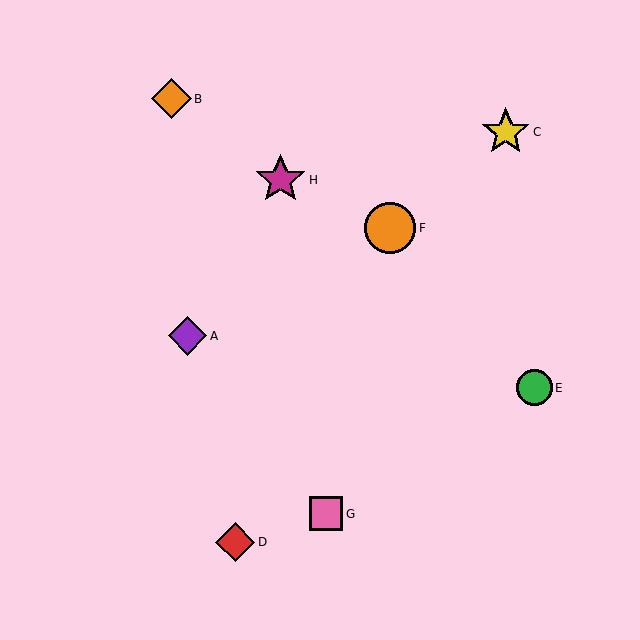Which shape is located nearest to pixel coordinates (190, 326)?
The purple diamond (labeled A) at (187, 336) is nearest to that location.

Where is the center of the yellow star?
The center of the yellow star is at (506, 132).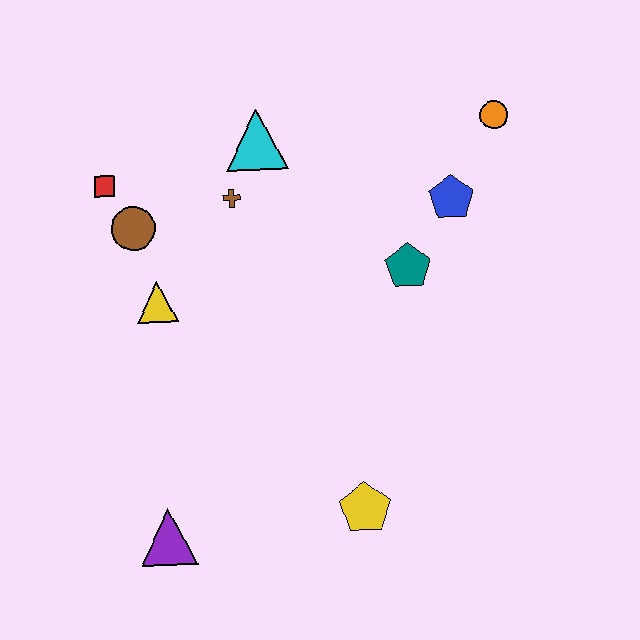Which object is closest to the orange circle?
The blue pentagon is closest to the orange circle.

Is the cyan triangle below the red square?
No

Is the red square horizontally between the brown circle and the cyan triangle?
No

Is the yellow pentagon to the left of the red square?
No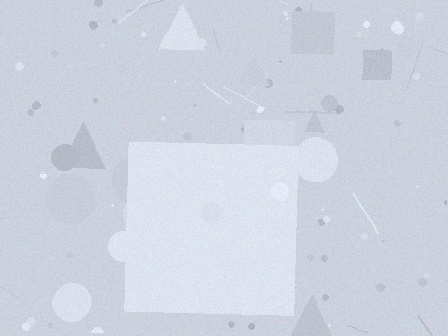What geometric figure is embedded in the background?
A square is embedded in the background.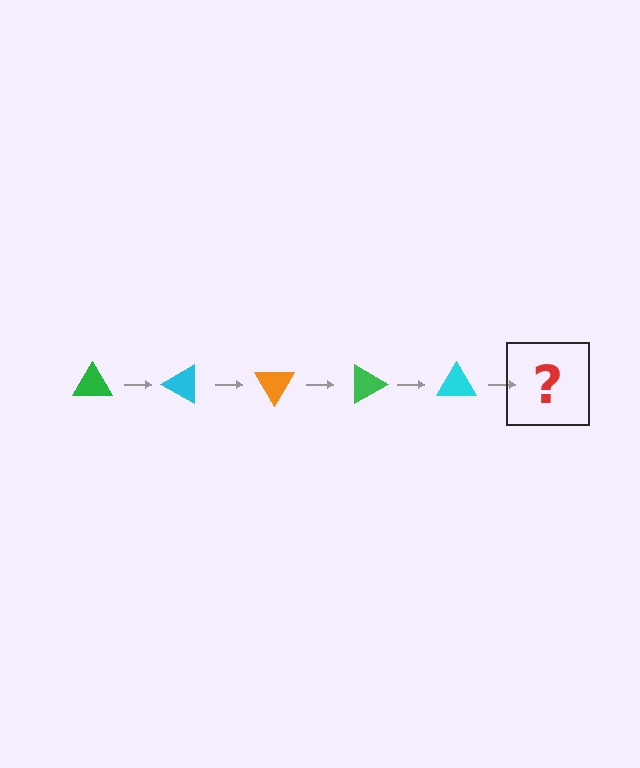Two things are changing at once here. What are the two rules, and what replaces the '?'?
The two rules are that it rotates 30 degrees each step and the color cycles through green, cyan, and orange. The '?' should be an orange triangle, rotated 150 degrees from the start.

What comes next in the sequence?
The next element should be an orange triangle, rotated 150 degrees from the start.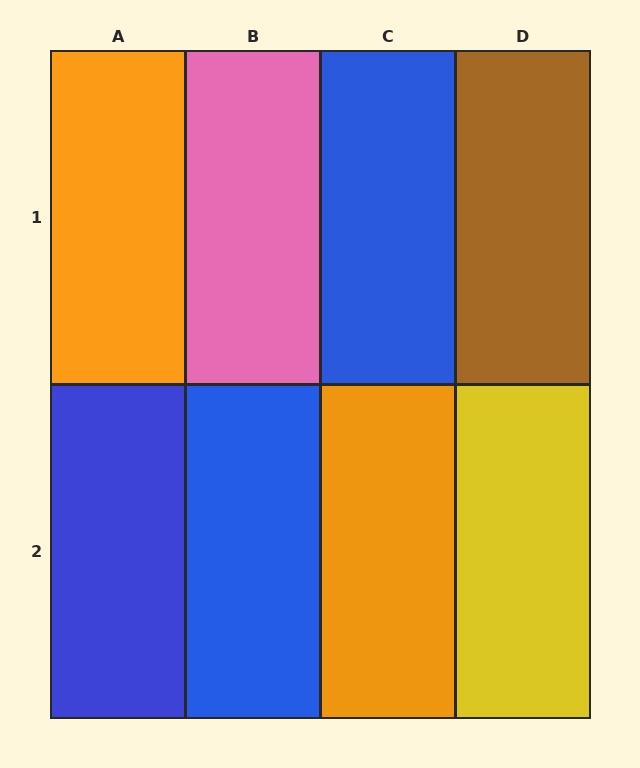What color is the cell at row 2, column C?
Orange.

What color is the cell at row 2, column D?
Yellow.